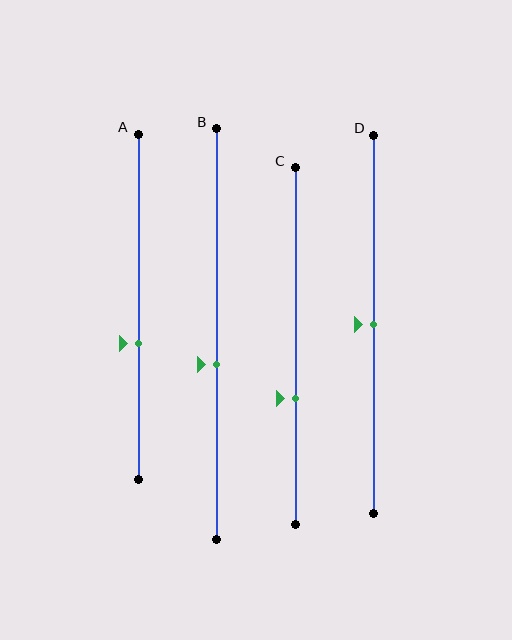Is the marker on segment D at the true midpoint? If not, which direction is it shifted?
Yes, the marker on segment D is at the true midpoint.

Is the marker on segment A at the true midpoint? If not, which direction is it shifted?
No, the marker on segment A is shifted downward by about 11% of the segment length.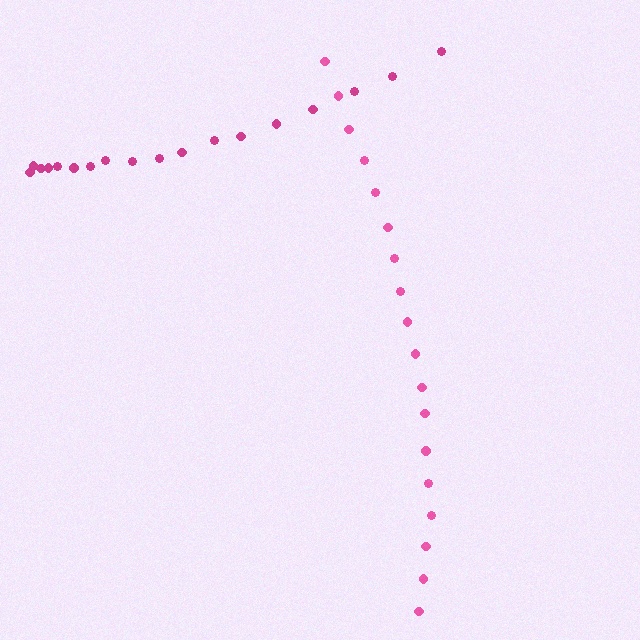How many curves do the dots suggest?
There are 2 distinct paths.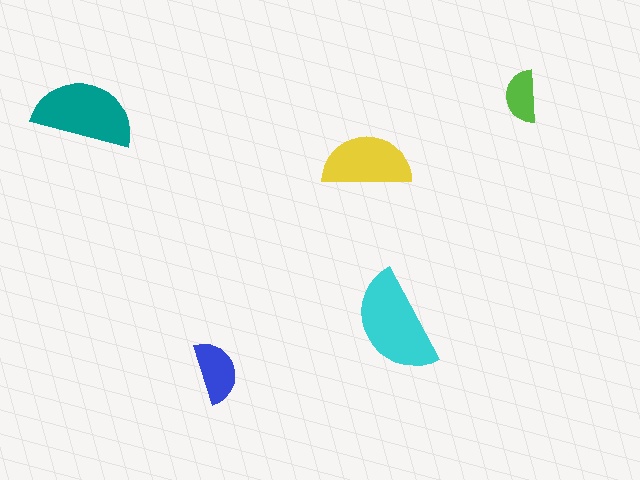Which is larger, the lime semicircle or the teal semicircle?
The teal one.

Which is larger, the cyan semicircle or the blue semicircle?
The cyan one.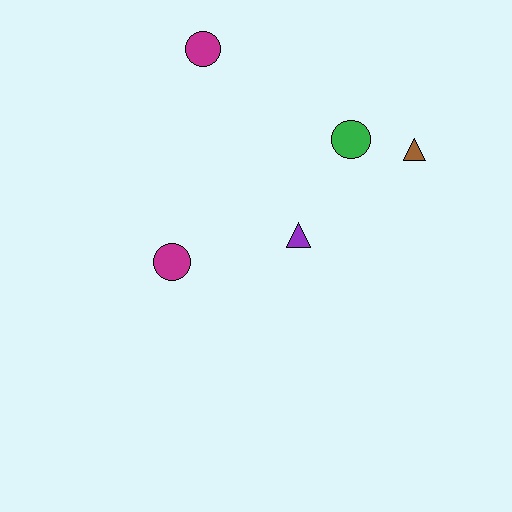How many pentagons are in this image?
There are no pentagons.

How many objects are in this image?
There are 5 objects.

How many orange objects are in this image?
There are no orange objects.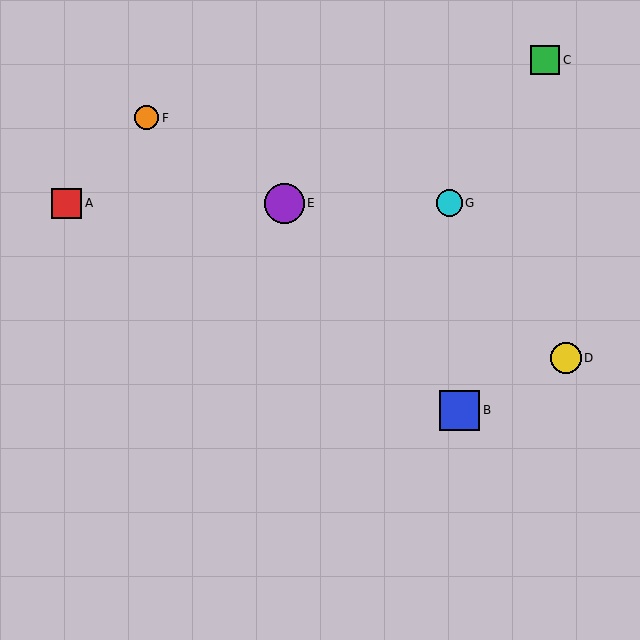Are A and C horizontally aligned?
No, A is at y≈203 and C is at y≈60.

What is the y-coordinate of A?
Object A is at y≈203.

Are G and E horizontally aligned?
Yes, both are at y≈203.